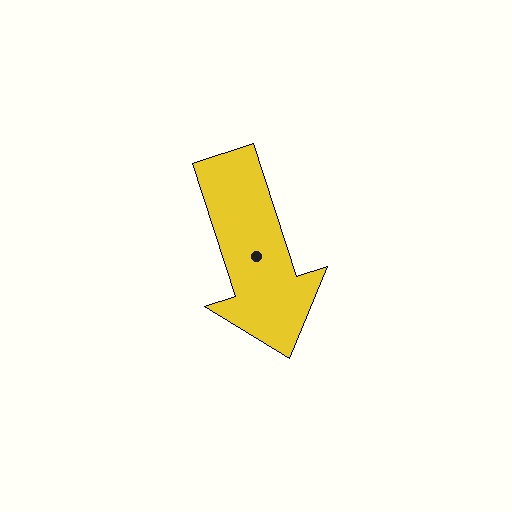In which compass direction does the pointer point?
South.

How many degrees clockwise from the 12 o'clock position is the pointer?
Approximately 162 degrees.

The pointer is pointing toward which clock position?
Roughly 5 o'clock.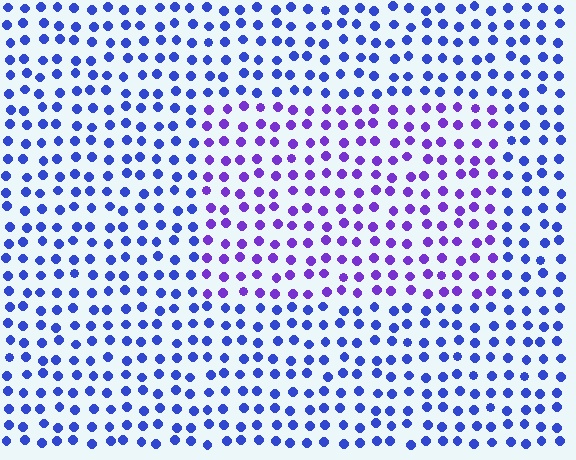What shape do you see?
I see a rectangle.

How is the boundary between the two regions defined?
The boundary is defined purely by a slight shift in hue (about 35 degrees). Spacing, size, and orientation are identical on both sides.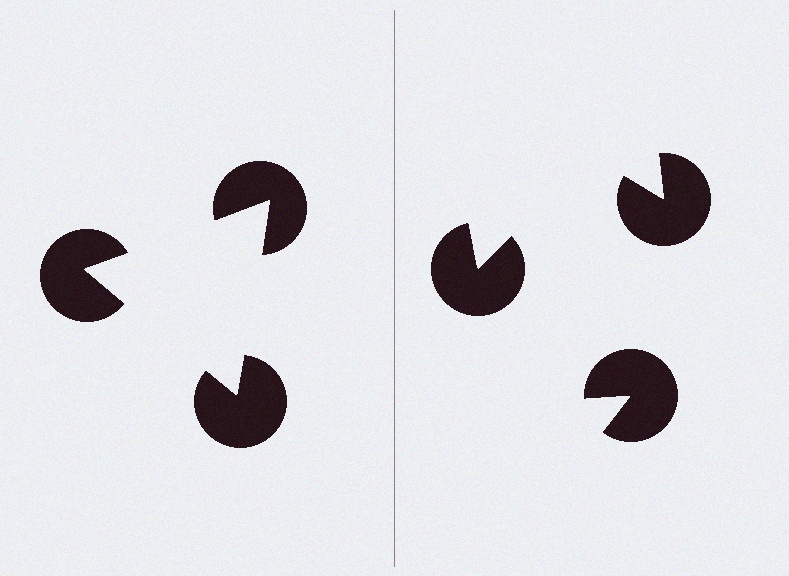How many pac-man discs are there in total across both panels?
6 — 3 on each side.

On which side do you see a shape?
An illusory triangle appears on the left side. On the right side the wedge cuts are rotated, so no coherent shape forms.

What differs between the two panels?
The pac-man discs are positioned identically on both sides; only the wedge orientations differ. On the left they align to a triangle; on the right they are misaligned.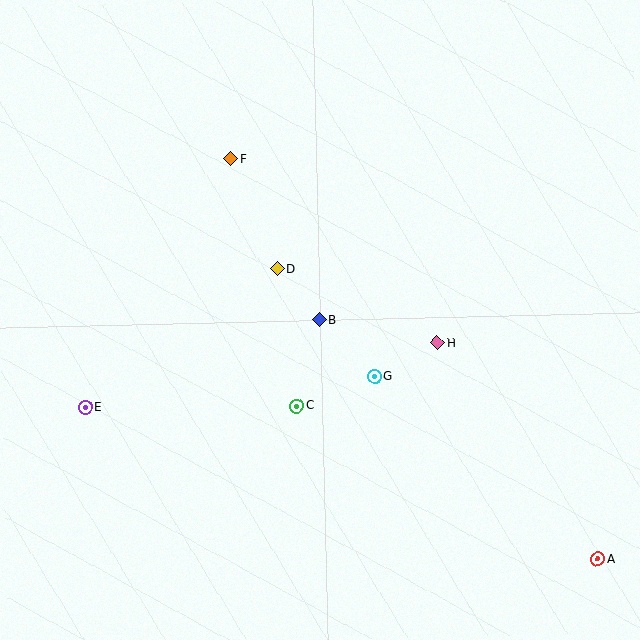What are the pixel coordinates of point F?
Point F is at (231, 159).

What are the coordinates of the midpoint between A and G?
The midpoint between A and G is at (486, 468).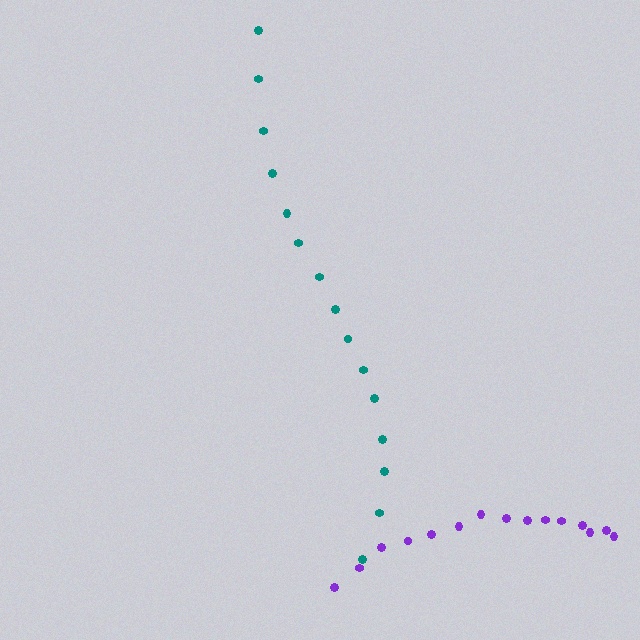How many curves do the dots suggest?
There are 2 distinct paths.